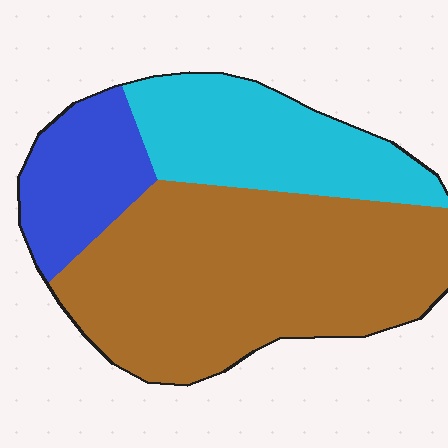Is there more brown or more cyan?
Brown.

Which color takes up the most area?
Brown, at roughly 55%.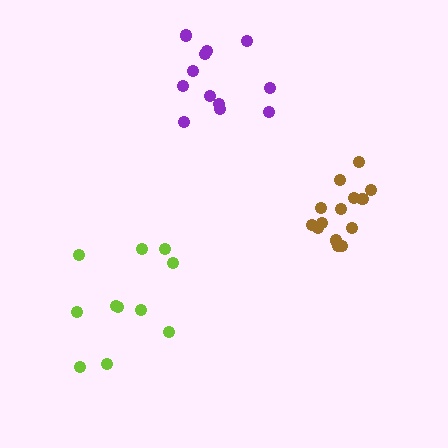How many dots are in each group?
Group 1: 12 dots, Group 2: 14 dots, Group 3: 11 dots (37 total).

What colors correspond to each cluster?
The clusters are colored: purple, brown, lime.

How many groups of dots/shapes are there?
There are 3 groups.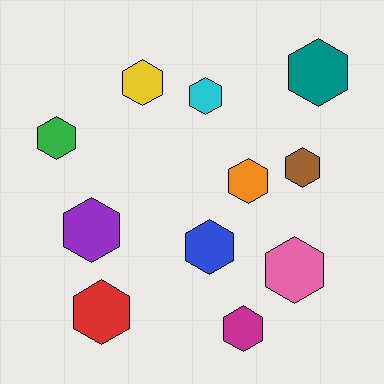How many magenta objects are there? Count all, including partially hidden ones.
There is 1 magenta object.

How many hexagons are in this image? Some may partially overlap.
There are 11 hexagons.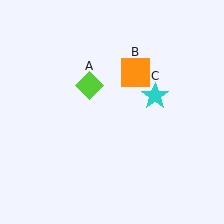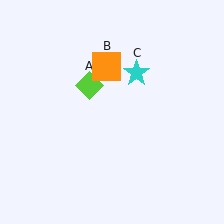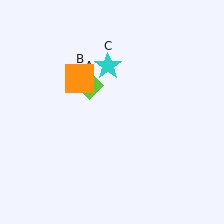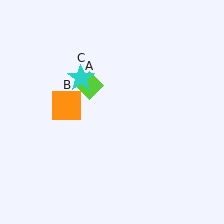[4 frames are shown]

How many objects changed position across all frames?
2 objects changed position: orange square (object B), cyan star (object C).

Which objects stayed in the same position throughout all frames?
Lime diamond (object A) remained stationary.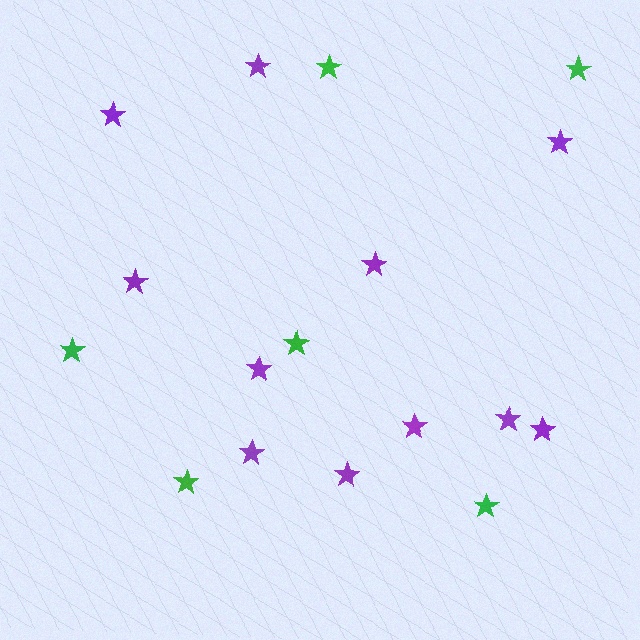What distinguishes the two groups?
There are 2 groups: one group of purple stars (11) and one group of green stars (6).